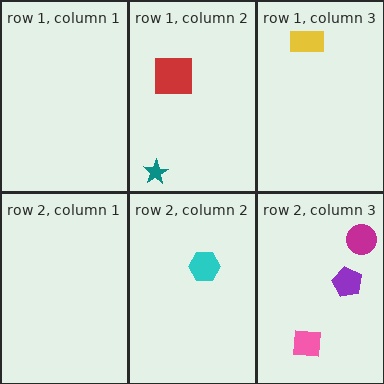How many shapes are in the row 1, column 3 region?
1.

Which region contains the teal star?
The row 1, column 2 region.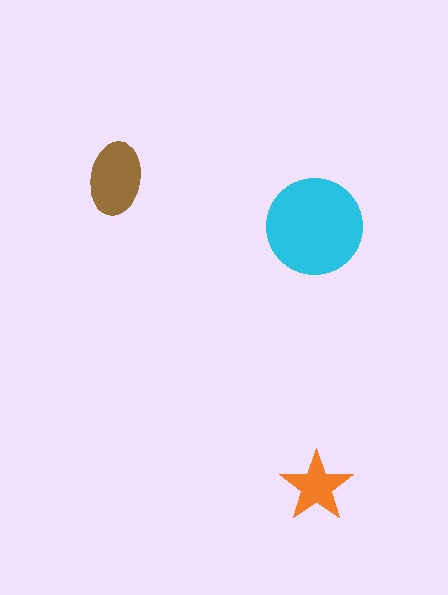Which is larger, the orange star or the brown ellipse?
The brown ellipse.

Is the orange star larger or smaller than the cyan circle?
Smaller.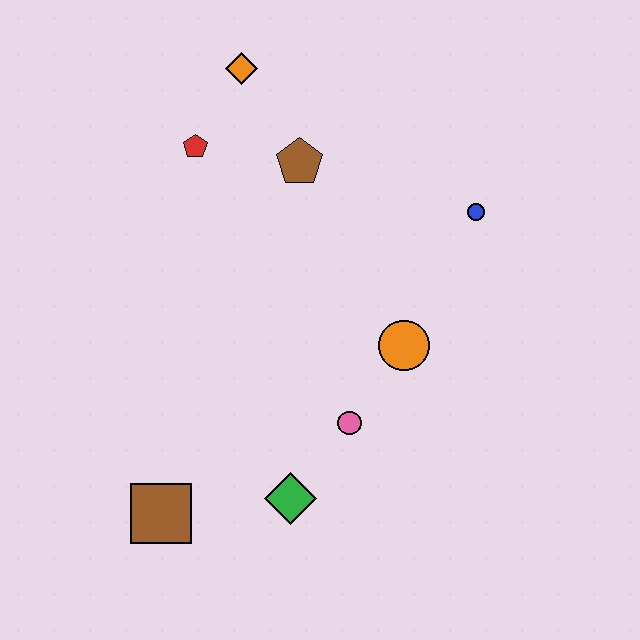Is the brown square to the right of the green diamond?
No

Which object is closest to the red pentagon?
The orange diamond is closest to the red pentagon.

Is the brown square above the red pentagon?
No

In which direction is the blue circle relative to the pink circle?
The blue circle is above the pink circle.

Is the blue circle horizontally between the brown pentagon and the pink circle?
No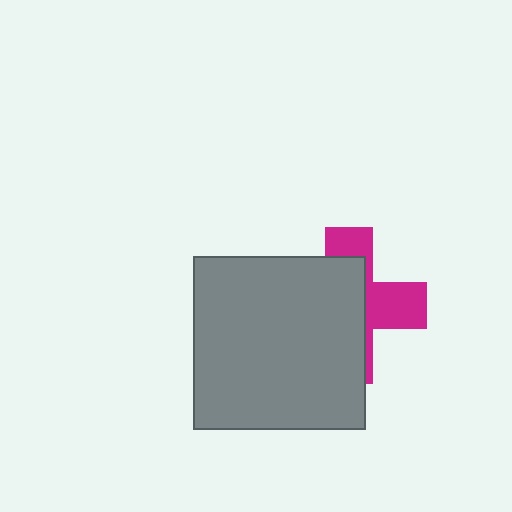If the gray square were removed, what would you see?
You would see the complete magenta cross.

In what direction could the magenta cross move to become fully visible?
The magenta cross could move right. That would shift it out from behind the gray square entirely.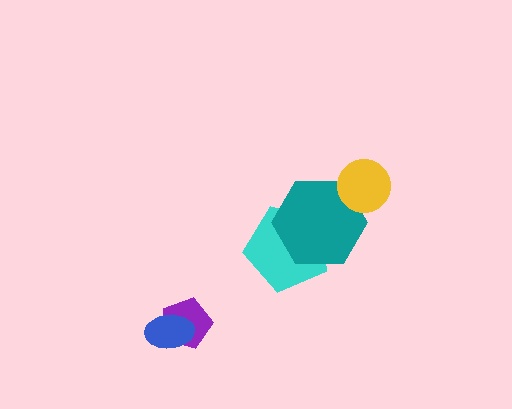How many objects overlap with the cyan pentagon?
1 object overlaps with the cyan pentagon.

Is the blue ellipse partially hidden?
No, no other shape covers it.